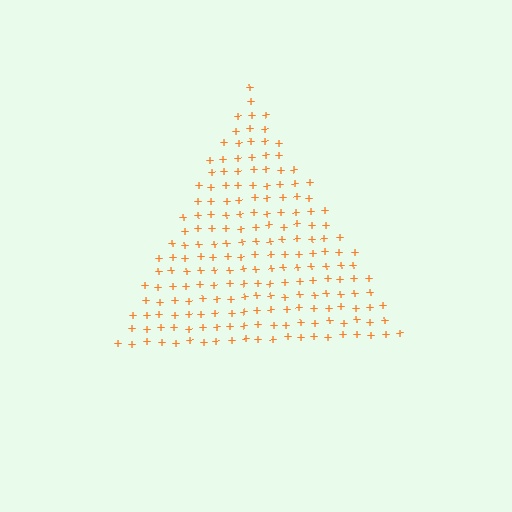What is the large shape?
The large shape is a triangle.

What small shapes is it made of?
It is made of small plus signs.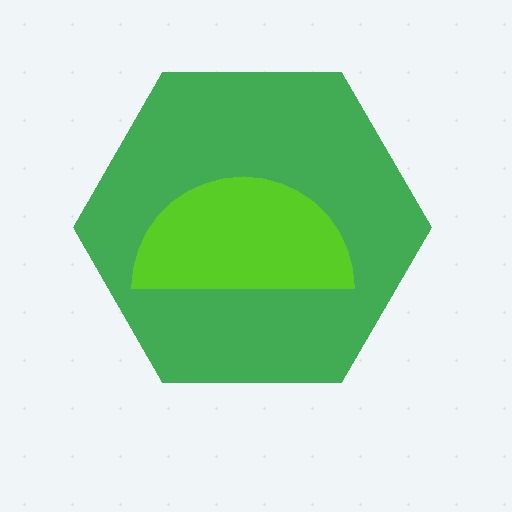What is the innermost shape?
The lime semicircle.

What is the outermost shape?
The green hexagon.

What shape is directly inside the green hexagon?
The lime semicircle.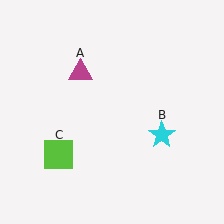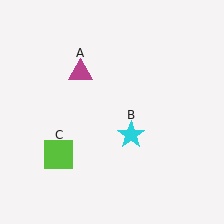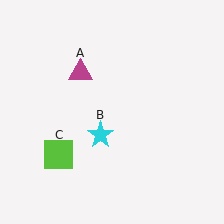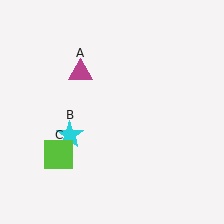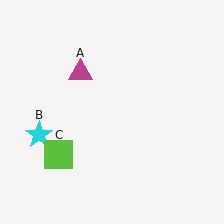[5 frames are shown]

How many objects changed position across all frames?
1 object changed position: cyan star (object B).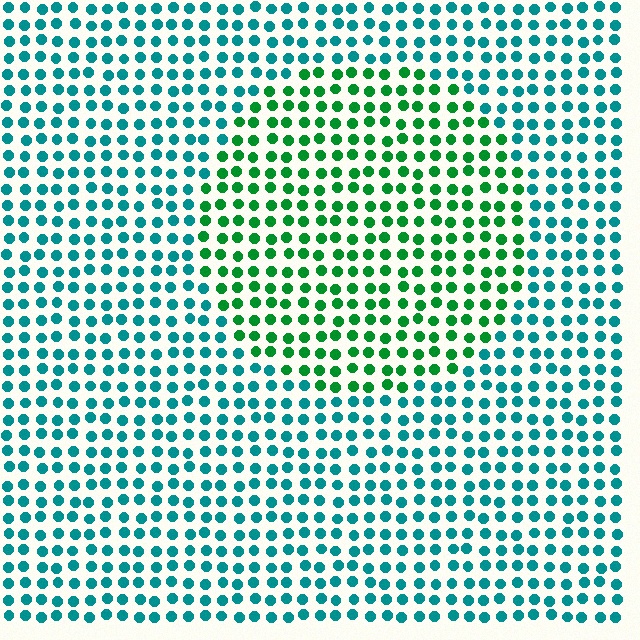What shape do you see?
I see a circle.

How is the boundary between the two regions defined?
The boundary is defined purely by a slight shift in hue (about 43 degrees). Spacing, size, and orientation are identical on both sides.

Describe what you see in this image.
The image is filled with small teal elements in a uniform arrangement. A circle-shaped region is visible where the elements are tinted to a slightly different hue, forming a subtle color boundary.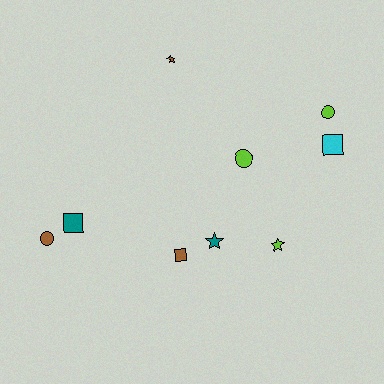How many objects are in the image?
There are 9 objects.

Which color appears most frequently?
Lime, with 3 objects.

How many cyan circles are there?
There are no cyan circles.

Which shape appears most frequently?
Star, with 3 objects.